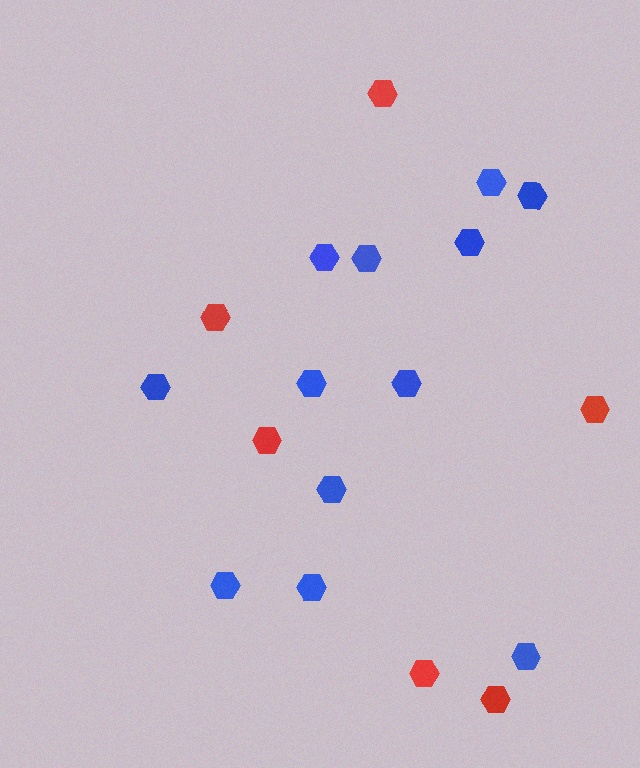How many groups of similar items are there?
There are 2 groups: one group of red hexagons (6) and one group of blue hexagons (12).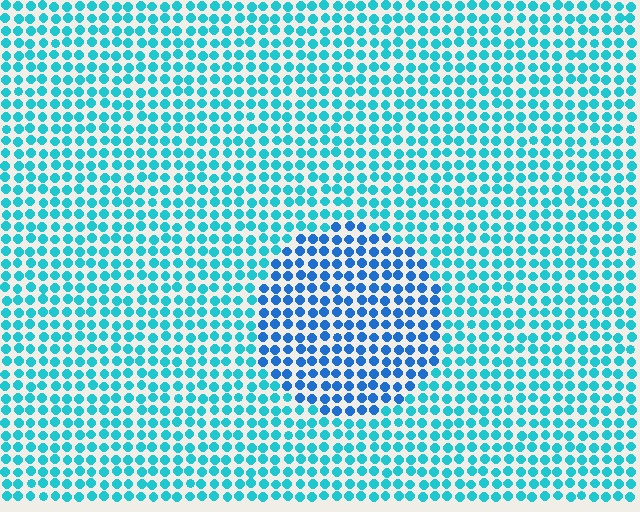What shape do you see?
I see a circle.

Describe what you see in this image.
The image is filled with small cyan elements in a uniform arrangement. A circle-shaped region is visible where the elements are tinted to a slightly different hue, forming a subtle color boundary.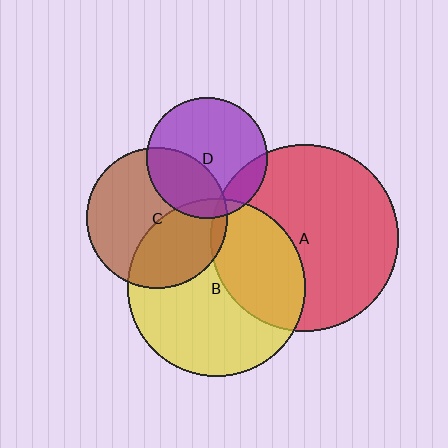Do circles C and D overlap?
Yes.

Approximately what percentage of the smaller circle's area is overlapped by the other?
Approximately 35%.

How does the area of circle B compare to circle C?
Approximately 1.6 times.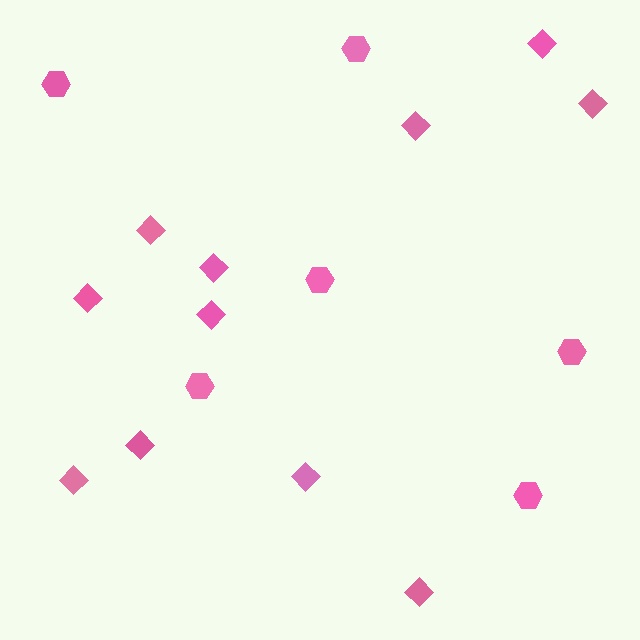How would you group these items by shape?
There are 2 groups: one group of hexagons (6) and one group of diamonds (11).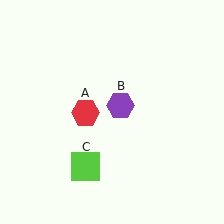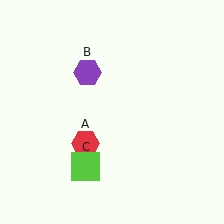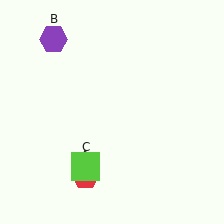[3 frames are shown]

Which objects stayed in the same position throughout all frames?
Lime square (object C) remained stationary.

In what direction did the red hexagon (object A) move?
The red hexagon (object A) moved down.